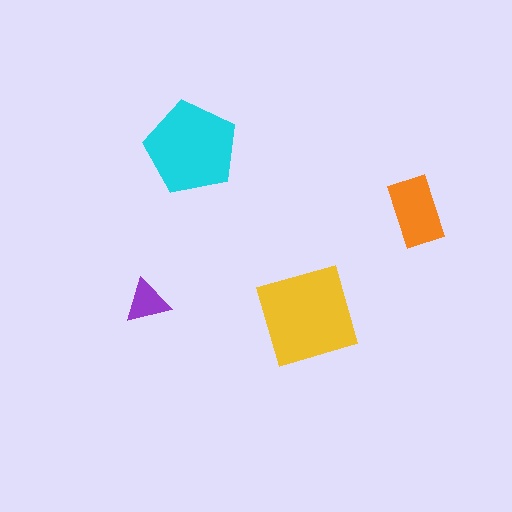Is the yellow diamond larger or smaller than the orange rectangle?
Larger.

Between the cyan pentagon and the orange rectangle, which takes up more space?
The cyan pentagon.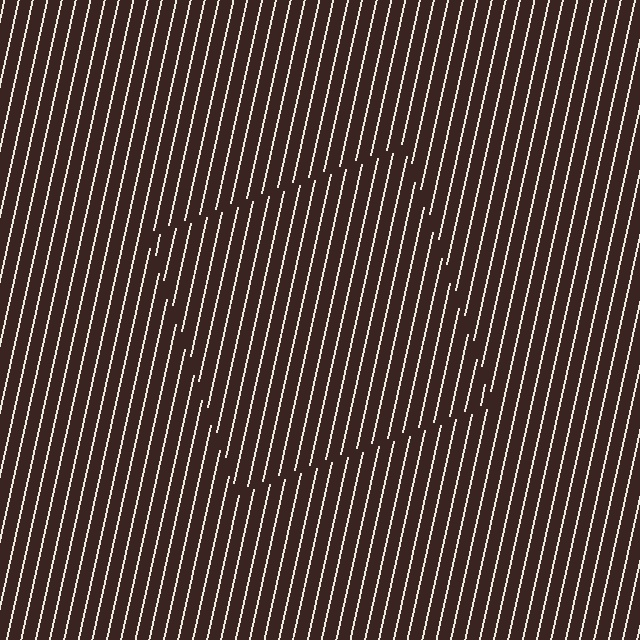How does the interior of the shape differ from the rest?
The interior of the shape contains the same grating, shifted by half a period — the contour is defined by the phase discontinuity where line-ends from the inner and outer gratings abut.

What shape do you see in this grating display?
An illusory square. The interior of the shape contains the same grating, shifted by half a period — the contour is defined by the phase discontinuity where line-ends from the inner and outer gratings abut.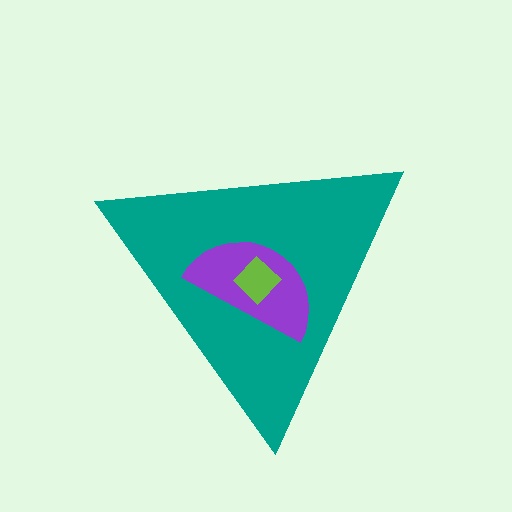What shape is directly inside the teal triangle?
The purple semicircle.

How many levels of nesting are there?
3.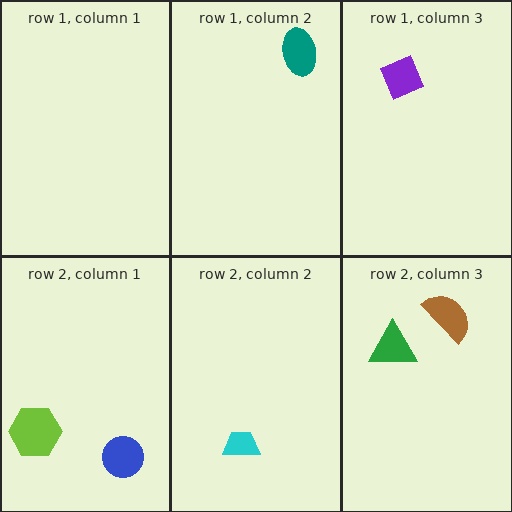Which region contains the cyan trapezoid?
The row 2, column 2 region.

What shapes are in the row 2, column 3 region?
The green triangle, the brown semicircle.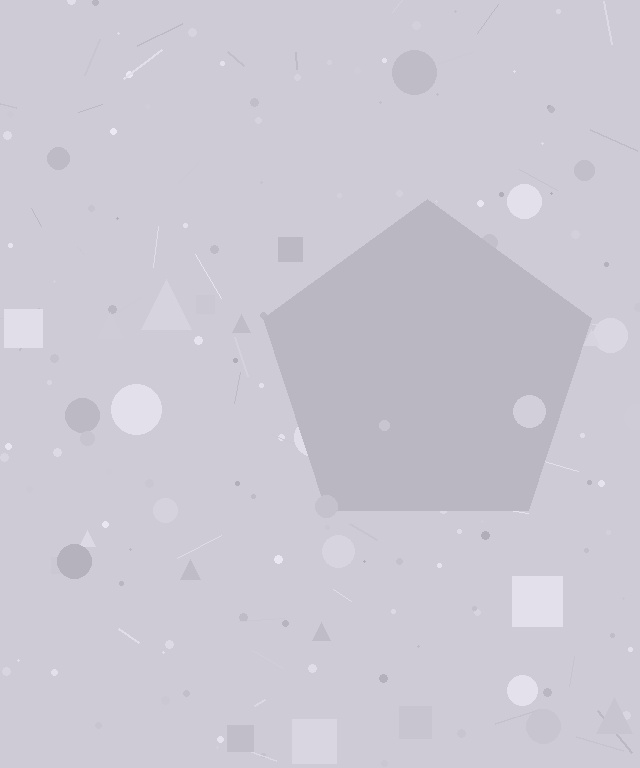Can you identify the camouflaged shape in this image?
The camouflaged shape is a pentagon.